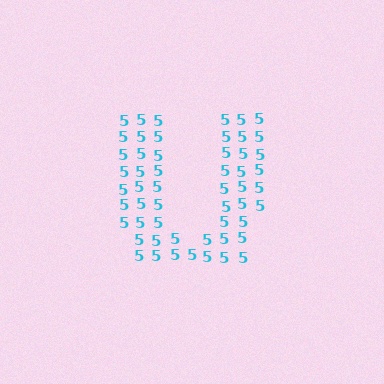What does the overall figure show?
The overall figure shows the letter U.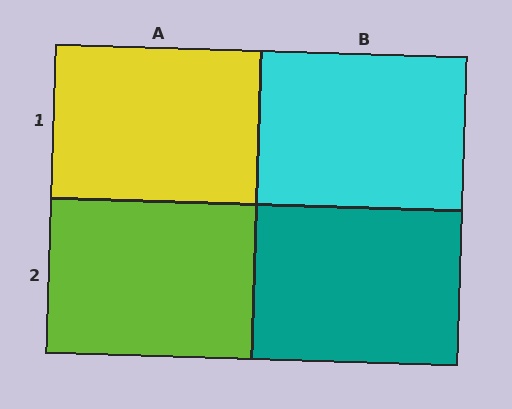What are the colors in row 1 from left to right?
Yellow, cyan.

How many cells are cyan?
1 cell is cyan.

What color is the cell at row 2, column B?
Teal.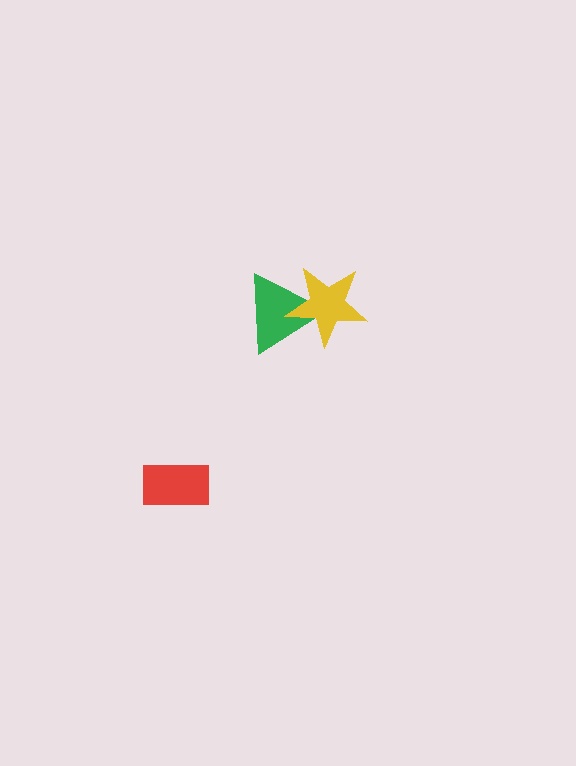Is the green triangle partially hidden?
Yes, it is partially covered by another shape.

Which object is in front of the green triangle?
The yellow star is in front of the green triangle.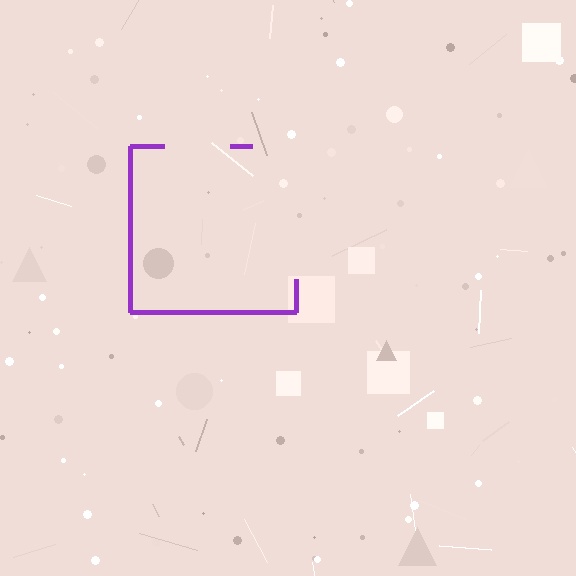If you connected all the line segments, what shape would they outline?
They would outline a square.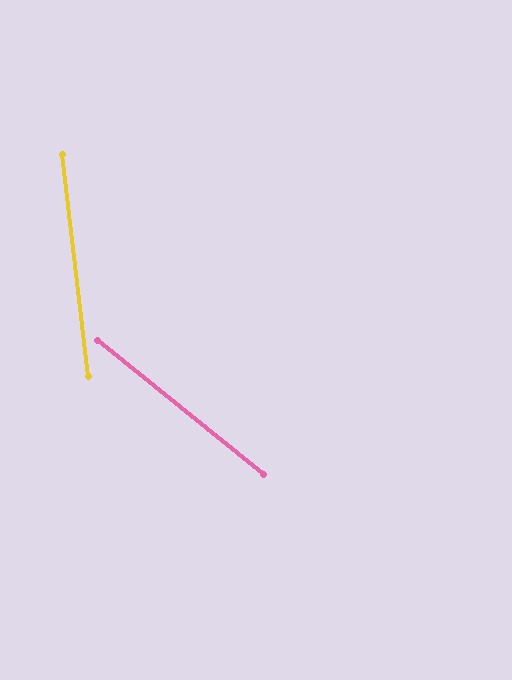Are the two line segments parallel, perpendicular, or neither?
Neither parallel nor perpendicular — they differ by about 44°.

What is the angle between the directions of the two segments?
Approximately 44 degrees.